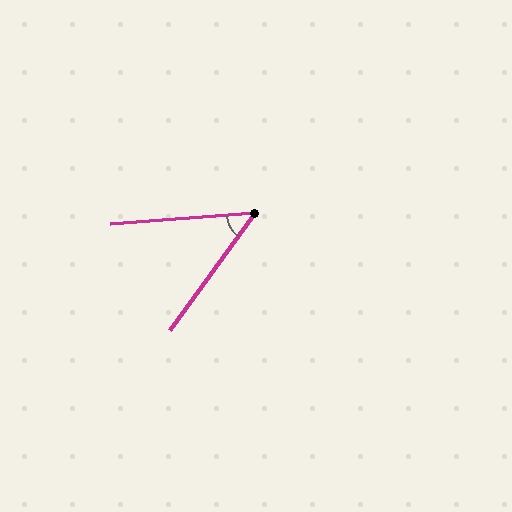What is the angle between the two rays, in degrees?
Approximately 50 degrees.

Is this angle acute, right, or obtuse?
It is acute.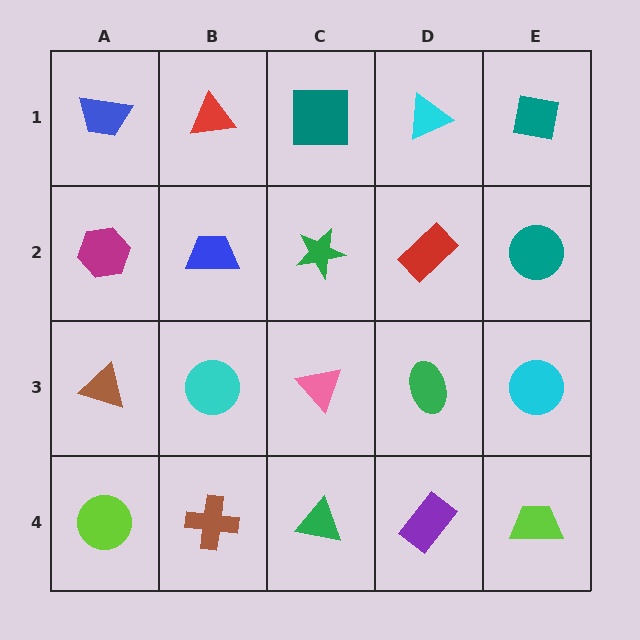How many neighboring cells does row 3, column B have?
4.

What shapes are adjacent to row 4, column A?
A brown triangle (row 3, column A), a brown cross (row 4, column B).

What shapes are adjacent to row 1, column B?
A blue trapezoid (row 2, column B), a blue trapezoid (row 1, column A), a teal square (row 1, column C).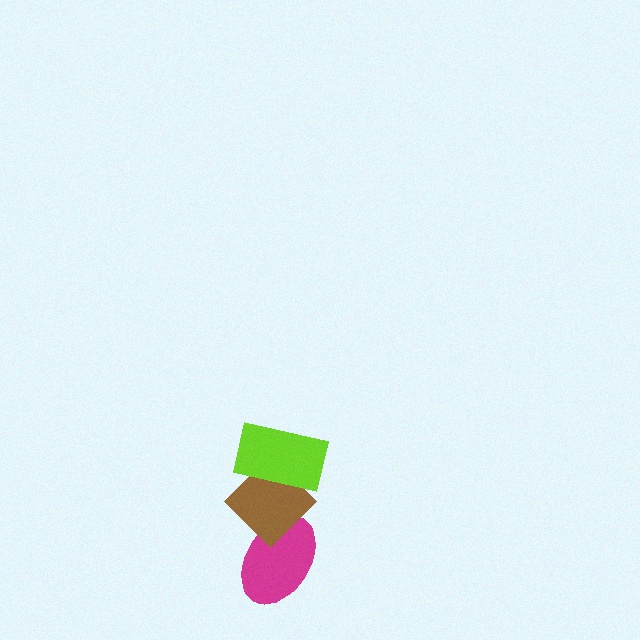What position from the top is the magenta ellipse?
The magenta ellipse is 3rd from the top.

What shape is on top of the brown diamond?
The lime rectangle is on top of the brown diamond.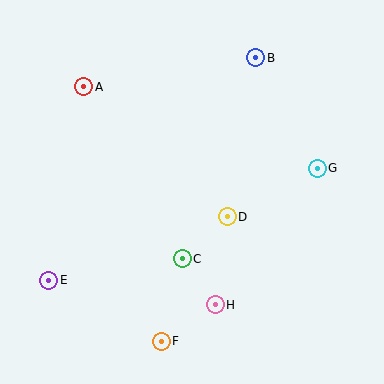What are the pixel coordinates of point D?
Point D is at (227, 217).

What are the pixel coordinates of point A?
Point A is at (84, 87).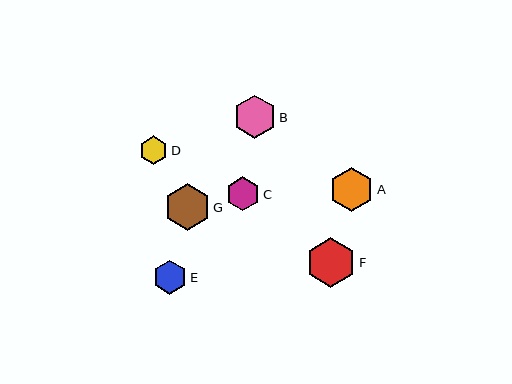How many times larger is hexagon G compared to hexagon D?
Hexagon G is approximately 1.6 times the size of hexagon D.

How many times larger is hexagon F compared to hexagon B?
Hexagon F is approximately 1.2 times the size of hexagon B.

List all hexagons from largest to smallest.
From largest to smallest: F, G, A, B, E, C, D.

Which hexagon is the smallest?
Hexagon D is the smallest with a size of approximately 28 pixels.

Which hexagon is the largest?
Hexagon F is the largest with a size of approximately 50 pixels.